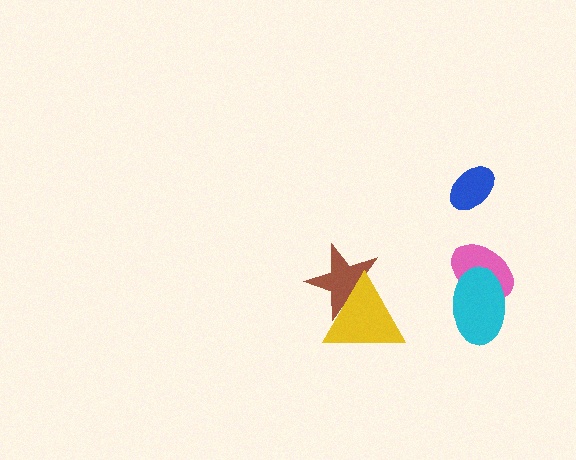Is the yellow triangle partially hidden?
No, no other shape covers it.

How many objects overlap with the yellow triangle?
1 object overlaps with the yellow triangle.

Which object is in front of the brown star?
The yellow triangle is in front of the brown star.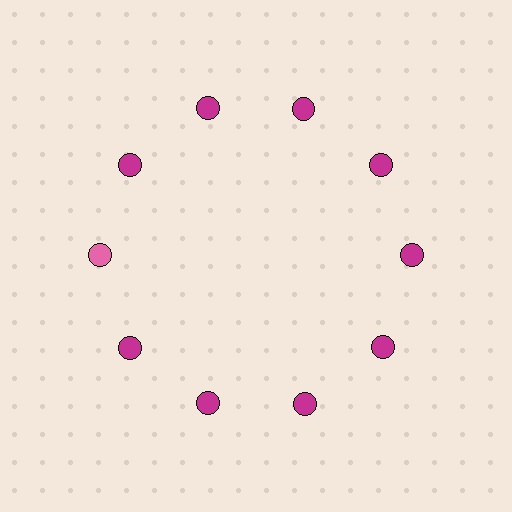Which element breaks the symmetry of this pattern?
The pink circle at roughly the 9 o'clock position breaks the symmetry. All other shapes are magenta circles.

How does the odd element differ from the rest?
It has a different color: pink instead of magenta.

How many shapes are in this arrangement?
There are 10 shapes arranged in a ring pattern.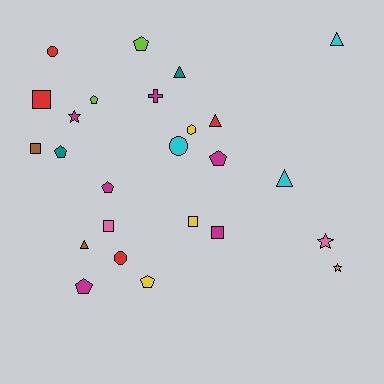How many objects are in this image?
There are 25 objects.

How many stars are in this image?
There are 3 stars.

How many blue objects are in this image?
There are no blue objects.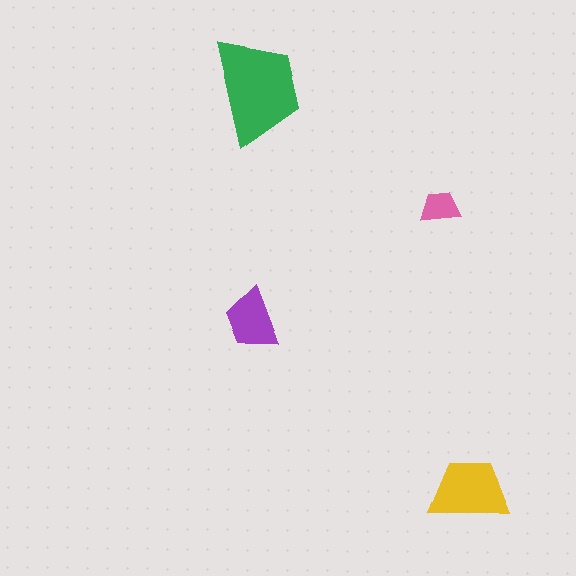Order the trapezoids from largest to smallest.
the green one, the yellow one, the purple one, the pink one.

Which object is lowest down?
The yellow trapezoid is bottommost.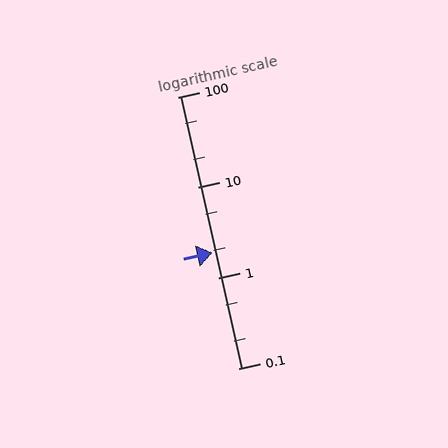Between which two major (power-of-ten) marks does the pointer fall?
The pointer is between 1 and 10.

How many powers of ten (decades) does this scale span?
The scale spans 3 decades, from 0.1 to 100.